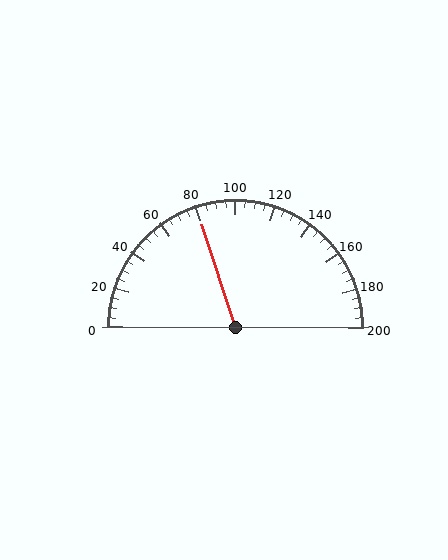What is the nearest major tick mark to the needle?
The nearest major tick mark is 80.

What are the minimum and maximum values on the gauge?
The gauge ranges from 0 to 200.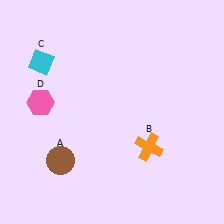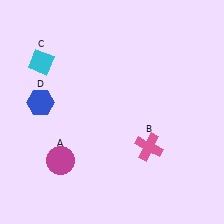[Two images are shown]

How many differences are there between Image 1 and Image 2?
There are 3 differences between the two images.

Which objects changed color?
A changed from brown to magenta. B changed from orange to pink. D changed from pink to blue.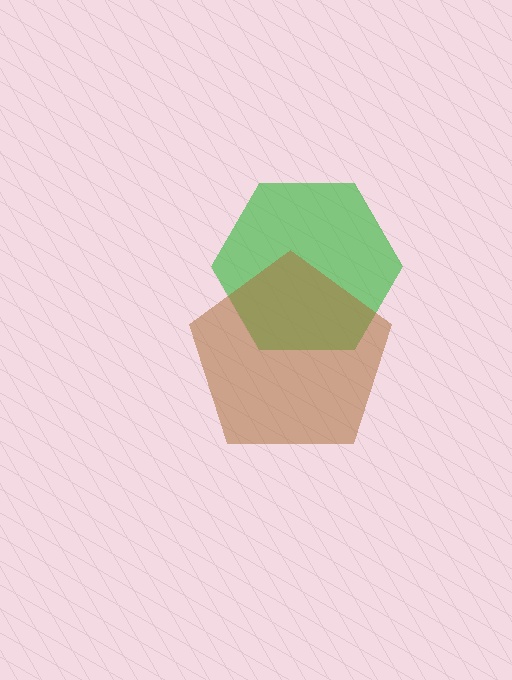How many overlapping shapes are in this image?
There are 2 overlapping shapes in the image.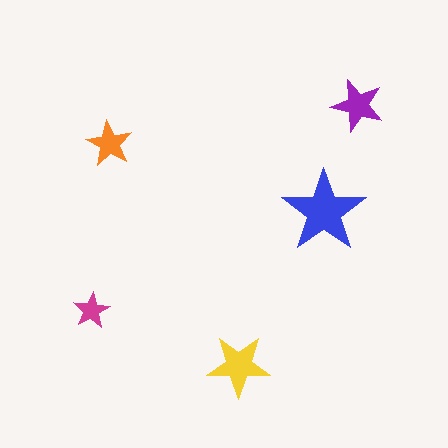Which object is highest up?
The purple star is topmost.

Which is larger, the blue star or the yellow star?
The blue one.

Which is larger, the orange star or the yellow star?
The yellow one.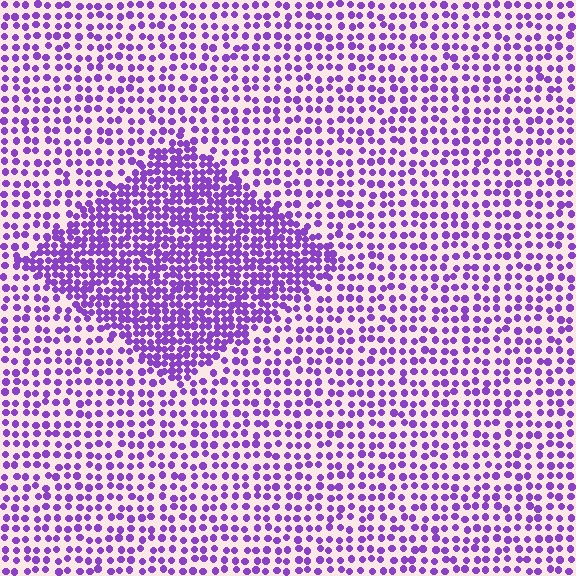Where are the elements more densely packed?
The elements are more densely packed inside the diamond boundary.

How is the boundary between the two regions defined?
The boundary is defined by a change in element density (approximately 2.0x ratio). All elements are the same color, size, and shape.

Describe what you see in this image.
The image contains small purple elements arranged at two different densities. A diamond-shaped region is visible where the elements are more densely packed than the surrounding area.